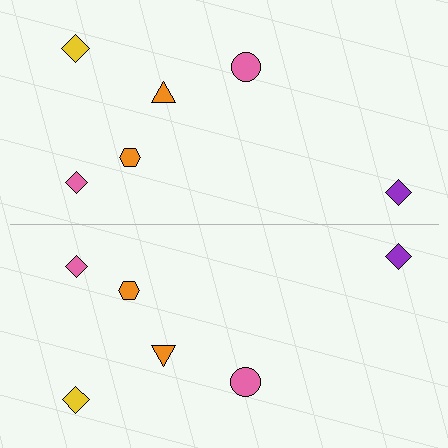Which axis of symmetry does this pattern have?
The pattern has a horizontal axis of symmetry running through the center of the image.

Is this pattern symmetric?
Yes, this pattern has bilateral (reflection) symmetry.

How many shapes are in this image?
There are 12 shapes in this image.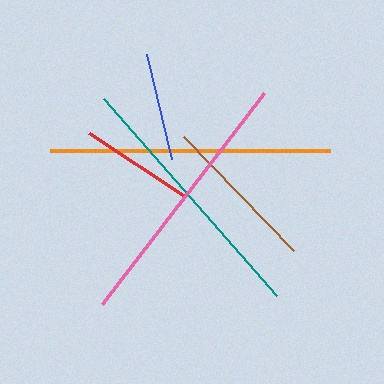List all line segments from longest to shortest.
From longest to shortest: orange, pink, teal, brown, red, blue.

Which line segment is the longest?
The orange line is the longest at approximately 280 pixels.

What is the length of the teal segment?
The teal segment is approximately 263 pixels long.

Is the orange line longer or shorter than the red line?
The orange line is longer than the red line.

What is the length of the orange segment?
The orange segment is approximately 280 pixels long.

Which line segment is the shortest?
The blue line is the shortest at approximately 108 pixels.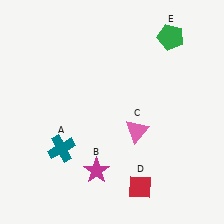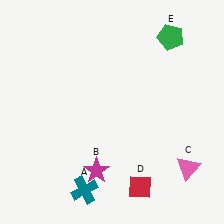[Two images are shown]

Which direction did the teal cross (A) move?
The teal cross (A) moved down.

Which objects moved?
The objects that moved are: the teal cross (A), the pink triangle (C).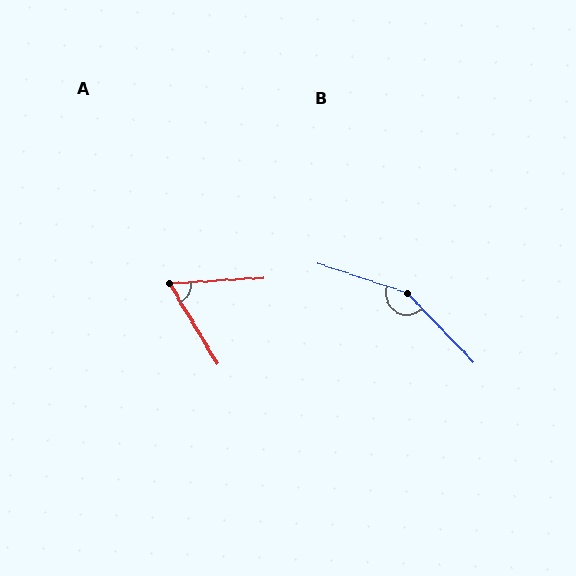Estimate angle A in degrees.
Approximately 63 degrees.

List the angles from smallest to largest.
A (63°), B (152°).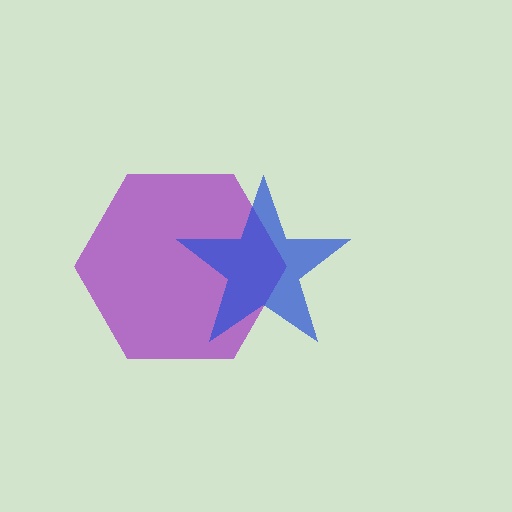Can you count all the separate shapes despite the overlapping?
Yes, there are 2 separate shapes.